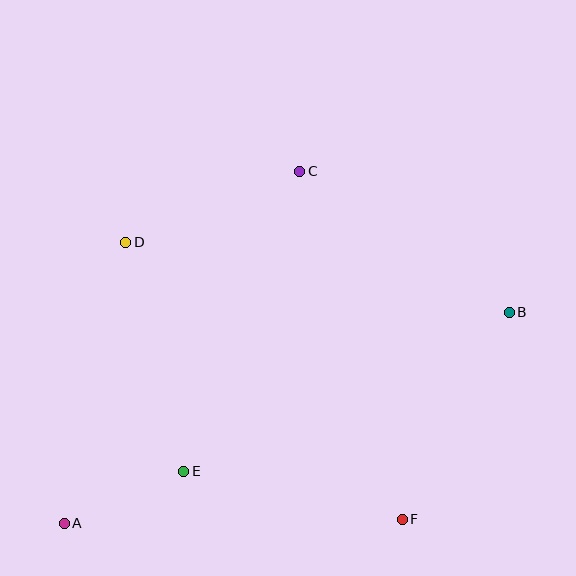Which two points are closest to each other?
Points A and E are closest to each other.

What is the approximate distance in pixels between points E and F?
The distance between E and F is approximately 223 pixels.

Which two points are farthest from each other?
Points A and B are farthest from each other.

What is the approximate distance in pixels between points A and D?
The distance between A and D is approximately 288 pixels.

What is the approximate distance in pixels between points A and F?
The distance between A and F is approximately 338 pixels.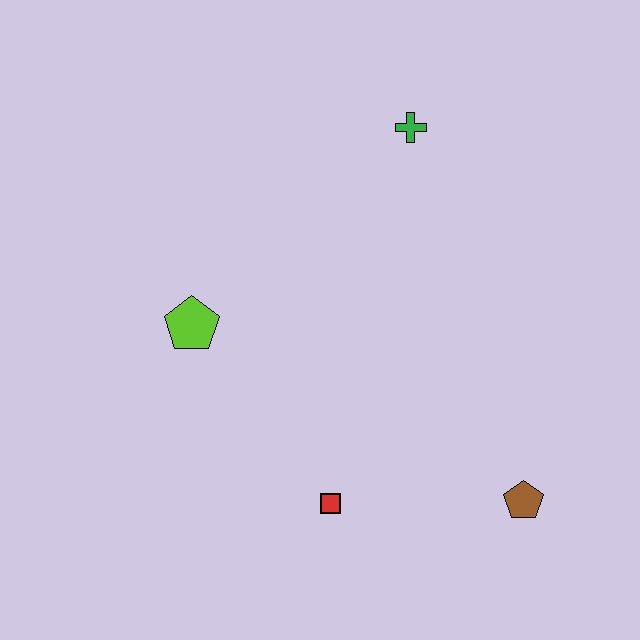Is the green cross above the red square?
Yes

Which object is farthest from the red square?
The green cross is farthest from the red square.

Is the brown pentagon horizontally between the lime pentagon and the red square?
No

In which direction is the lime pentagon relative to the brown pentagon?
The lime pentagon is to the left of the brown pentagon.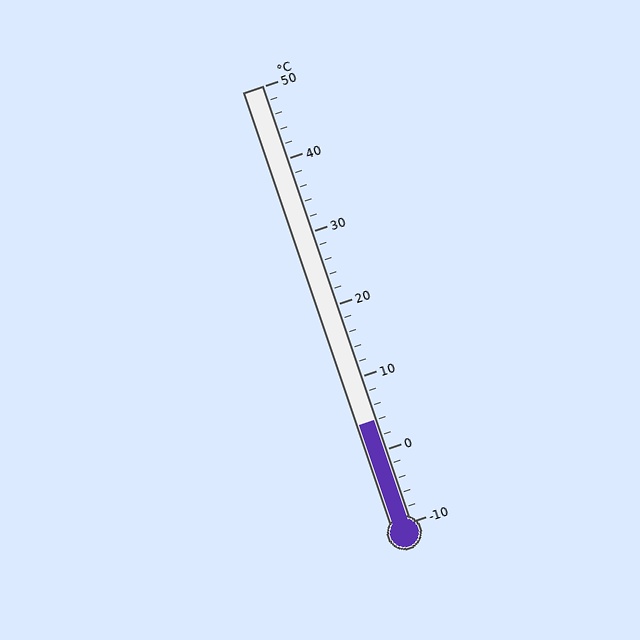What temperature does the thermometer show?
The thermometer shows approximately 4°C.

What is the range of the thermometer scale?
The thermometer scale ranges from -10°C to 50°C.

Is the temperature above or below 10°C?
The temperature is below 10°C.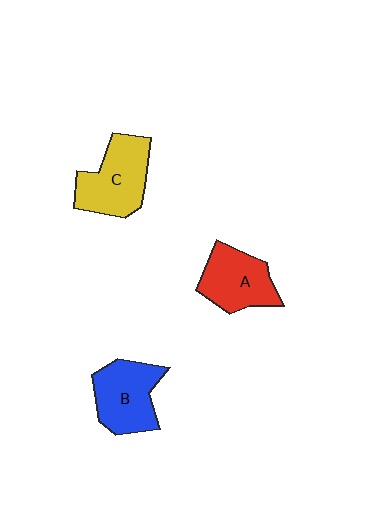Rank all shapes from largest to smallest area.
From largest to smallest: C (yellow), B (blue), A (red).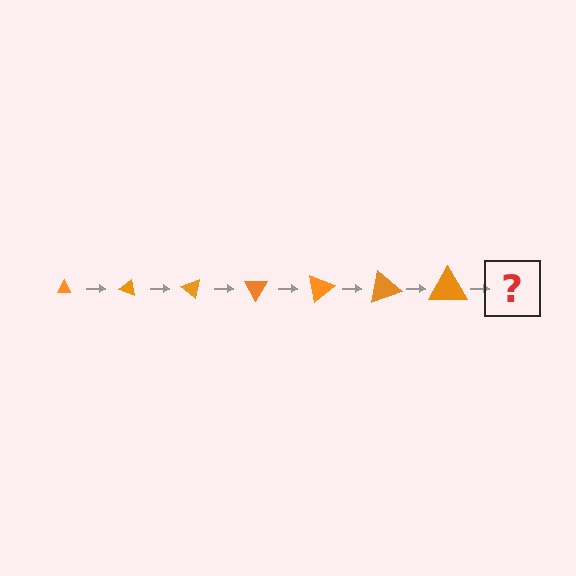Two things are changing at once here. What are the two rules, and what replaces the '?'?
The two rules are that the triangle grows larger each step and it rotates 20 degrees each step. The '?' should be a triangle, larger than the previous one and rotated 140 degrees from the start.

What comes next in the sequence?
The next element should be a triangle, larger than the previous one and rotated 140 degrees from the start.